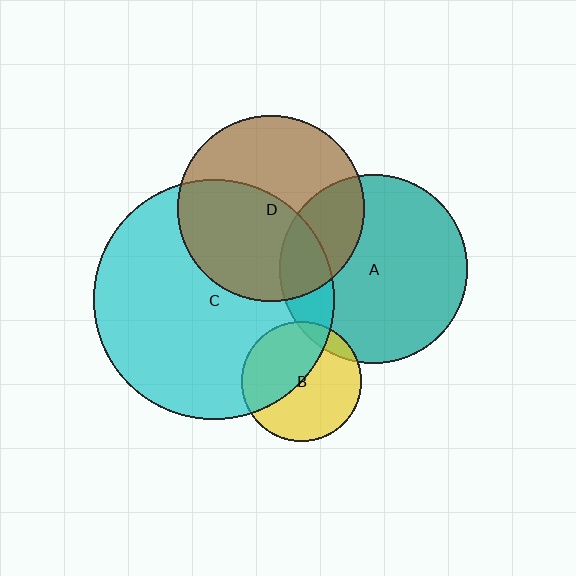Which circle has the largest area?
Circle C (cyan).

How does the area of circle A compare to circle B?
Approximately 2.5 times.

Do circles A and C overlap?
Yes.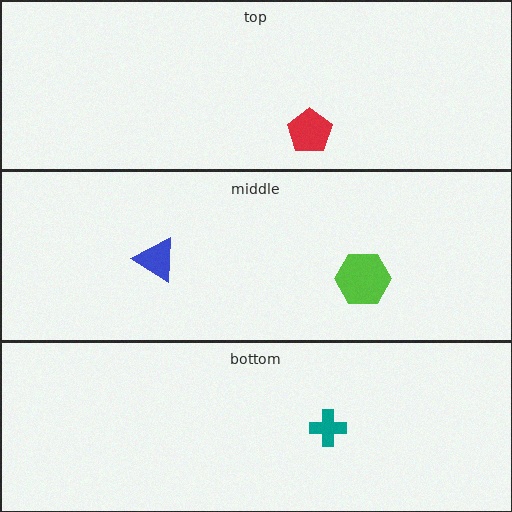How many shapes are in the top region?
1.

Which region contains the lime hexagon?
The middle region.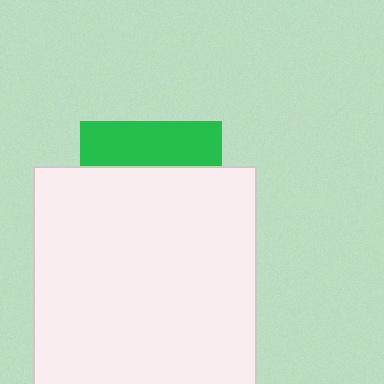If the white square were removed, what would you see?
You would see the complete green square.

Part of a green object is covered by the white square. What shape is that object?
It is a square.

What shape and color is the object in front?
The object in front is a white square.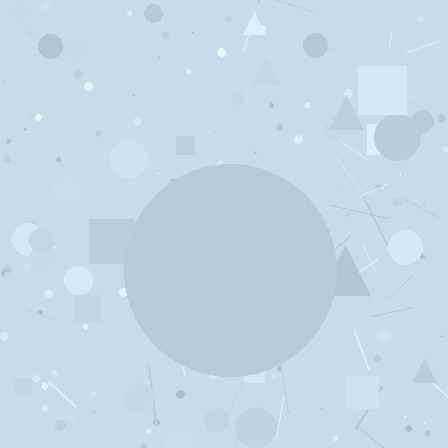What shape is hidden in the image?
A circle is hidden in the image.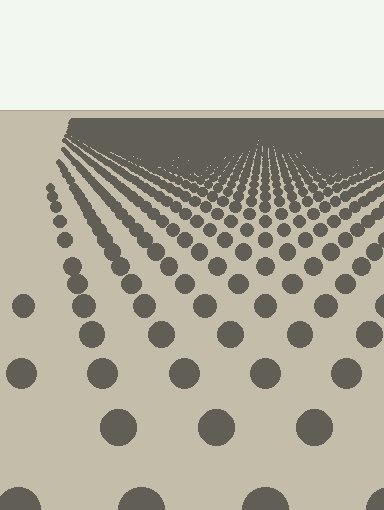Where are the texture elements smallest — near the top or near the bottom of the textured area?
Near the top.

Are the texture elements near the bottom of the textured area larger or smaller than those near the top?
Larger. Near the bottom, elements are closer to the viewer and appear at a bigger on-screen size.